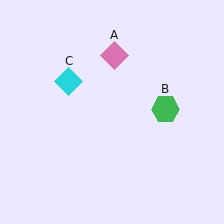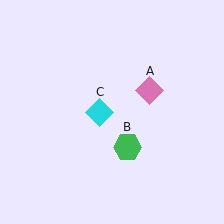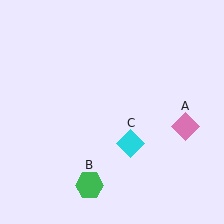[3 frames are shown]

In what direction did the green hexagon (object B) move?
The green hexagon (object B) moved down and to the left.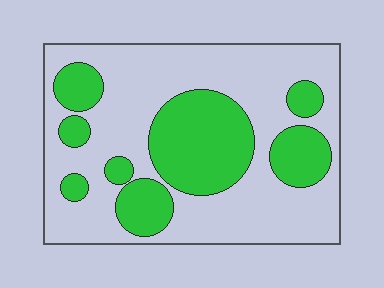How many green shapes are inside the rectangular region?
8.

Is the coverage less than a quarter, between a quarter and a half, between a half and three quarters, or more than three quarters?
Between a quarter and a half.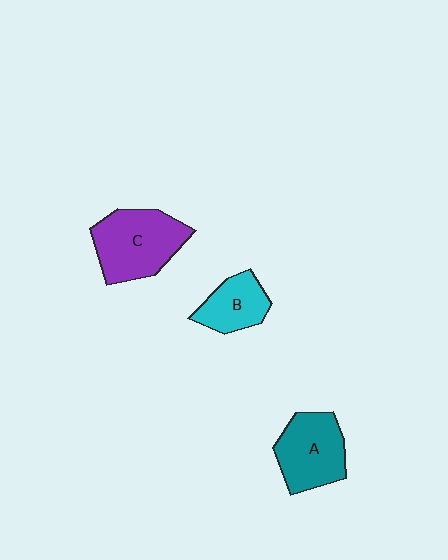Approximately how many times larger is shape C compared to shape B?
Approximately 1.7 times.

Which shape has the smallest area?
Shape B (cyan).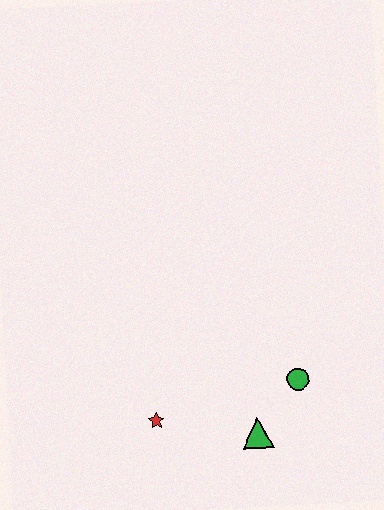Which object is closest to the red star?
The green triangle is closest to the red star.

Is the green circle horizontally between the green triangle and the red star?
No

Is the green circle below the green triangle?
No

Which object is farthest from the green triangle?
The red star is farthest from the green triangle.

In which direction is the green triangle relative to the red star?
The green triangle is to the right of the red star.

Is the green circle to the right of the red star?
Yes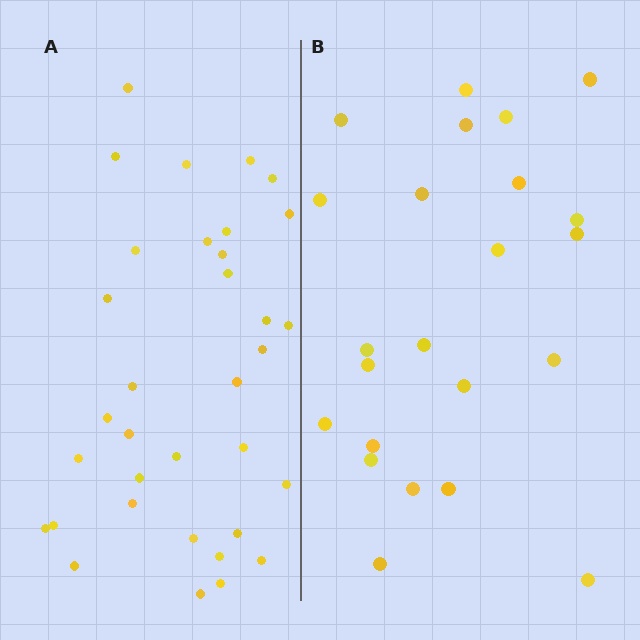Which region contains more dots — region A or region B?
Region A (the left region) has more dots.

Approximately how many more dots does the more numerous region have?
Region A has roughly 12 or so more dots than region B.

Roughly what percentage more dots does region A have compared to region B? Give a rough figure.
About 50% more.